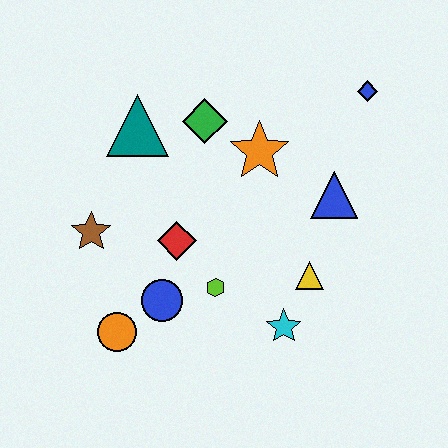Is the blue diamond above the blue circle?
Yes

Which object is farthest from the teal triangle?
The cyan star is farthest from the teal triangle.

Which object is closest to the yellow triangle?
The cyan star is closest to the yellow triangle.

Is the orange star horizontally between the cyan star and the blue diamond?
No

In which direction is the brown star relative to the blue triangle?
The brown star is to the left of the blue triangle.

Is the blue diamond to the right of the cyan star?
Yes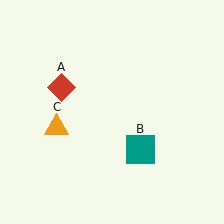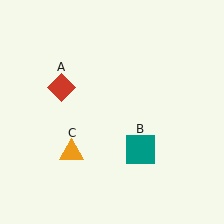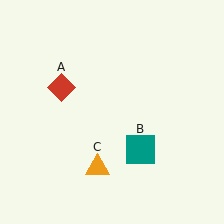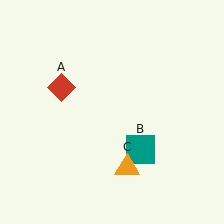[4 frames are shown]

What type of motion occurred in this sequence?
The orange triangle (object C) rotated counterclockwise around the center of the scene.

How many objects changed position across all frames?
1 object changed position: orange triangle (object C).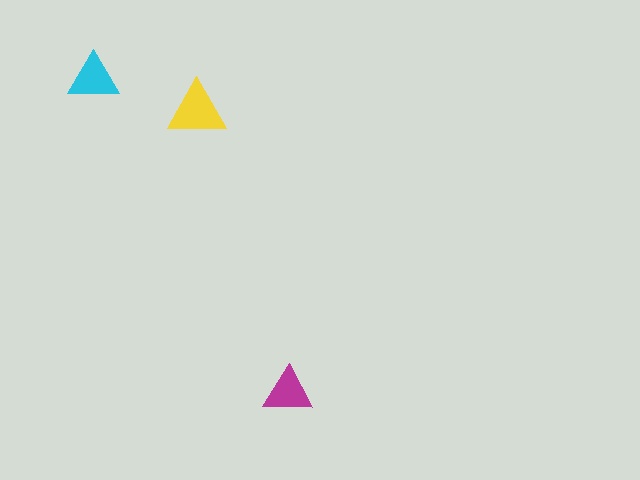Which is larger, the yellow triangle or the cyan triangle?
The yellow one.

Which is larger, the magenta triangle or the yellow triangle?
The yellow one.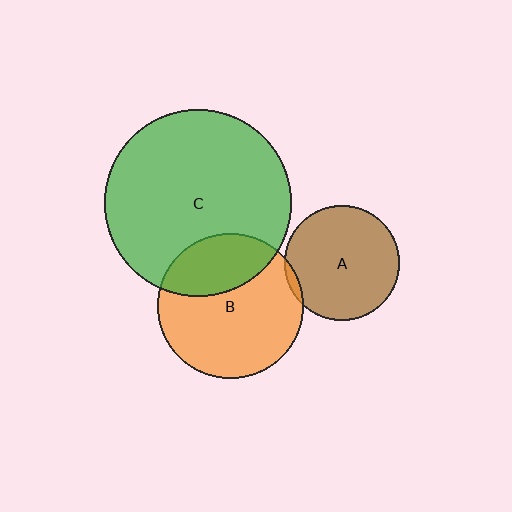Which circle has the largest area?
Circle C (green).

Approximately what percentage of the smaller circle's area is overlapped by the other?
Approximately 30%.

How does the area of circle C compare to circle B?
Approximately 1.7 times.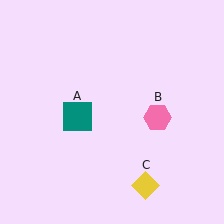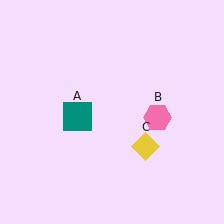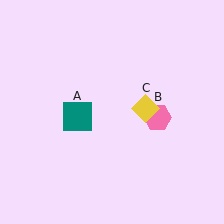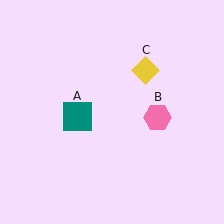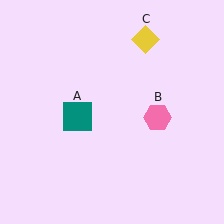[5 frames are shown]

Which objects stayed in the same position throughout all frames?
Teal square (object A) and pink hexagon (object B) remained stationary.